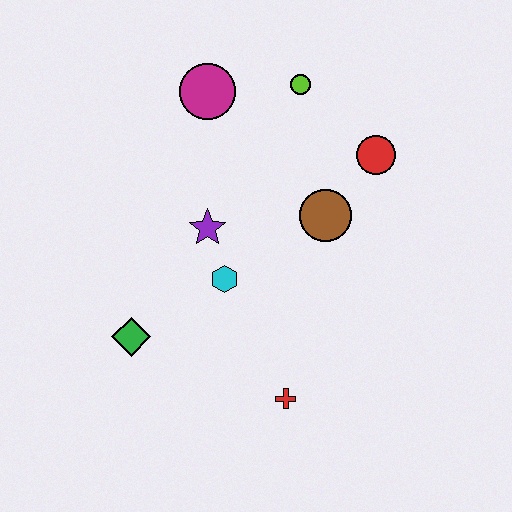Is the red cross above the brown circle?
No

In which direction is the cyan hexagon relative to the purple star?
The cyan hexagon is below the purple star.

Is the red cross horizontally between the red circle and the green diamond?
Yes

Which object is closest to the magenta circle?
The lime circle is closest to the magenta circle.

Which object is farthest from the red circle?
The green diamond is farthest from the red circle.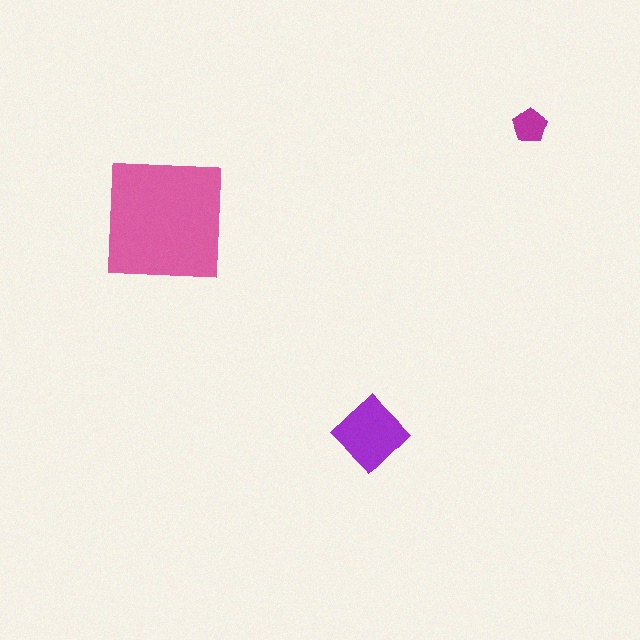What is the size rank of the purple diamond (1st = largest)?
2nd.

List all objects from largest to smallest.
The pink square, the purple diamond, the magenta pentagon.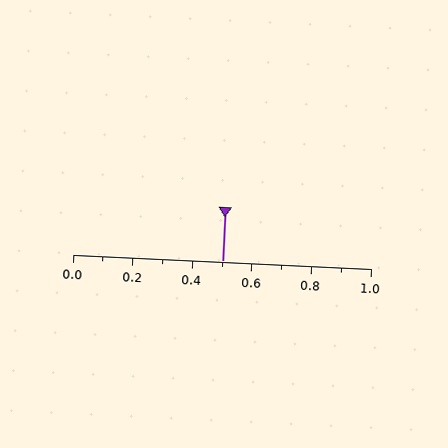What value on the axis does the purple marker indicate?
The marker indicates approximately 0.5.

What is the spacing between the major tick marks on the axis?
The major ticks are spaced 0.2 apart.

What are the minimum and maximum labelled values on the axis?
The axis runs from 0.0 to 1.0.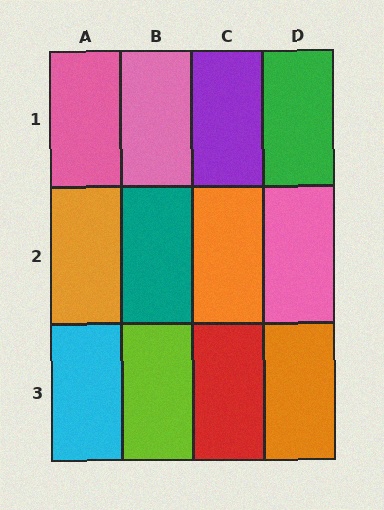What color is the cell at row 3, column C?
Red.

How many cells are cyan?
1 cell is cyan.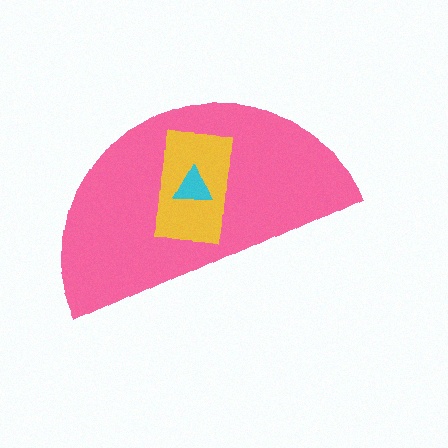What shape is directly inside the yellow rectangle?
The cyan triangle.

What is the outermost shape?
The pink semicircle.